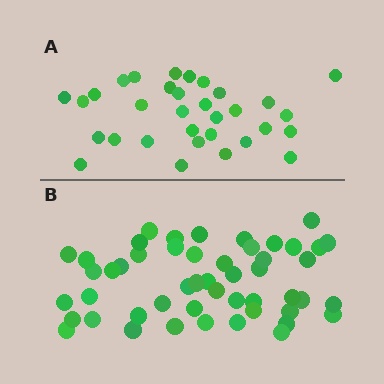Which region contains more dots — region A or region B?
Region B (the bottom region) has more dots.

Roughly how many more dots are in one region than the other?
Region B has approximately 20 more dots than region A.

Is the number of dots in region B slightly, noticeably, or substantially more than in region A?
Region B has substantially more. The ratio is roughly 1.6 to 1.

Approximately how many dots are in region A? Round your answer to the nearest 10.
About 30 dots. (The exact count is 32, which rounds to 30.)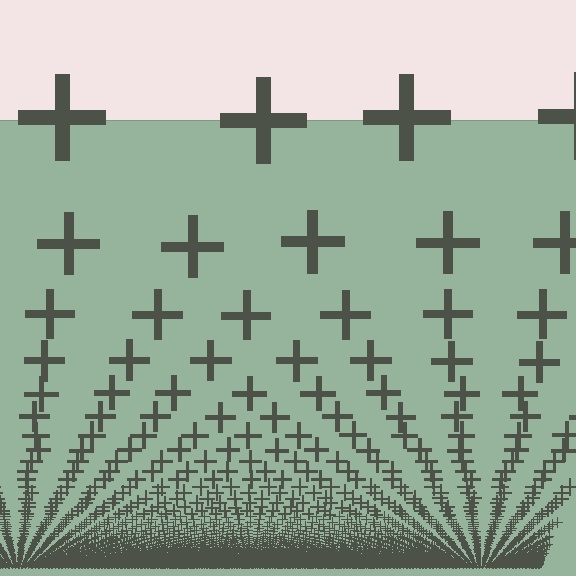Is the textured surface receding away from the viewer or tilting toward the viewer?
The surface appears to tilt toward the viewer. Texture elements get larger and sparser toward the top.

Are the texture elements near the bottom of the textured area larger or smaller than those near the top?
Smaller. The gradient is inverted — elements near the bottom are smaller and denser.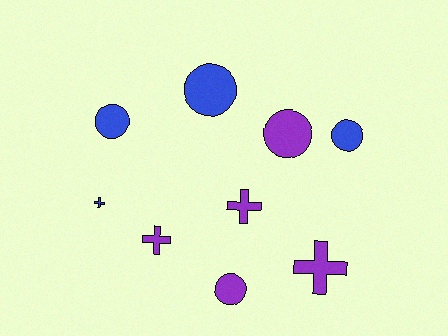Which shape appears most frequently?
Circle, with 5 objects.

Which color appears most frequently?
Purple, with 5 objects.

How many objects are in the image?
There are 9 objects.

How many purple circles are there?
There are 2 purple circles.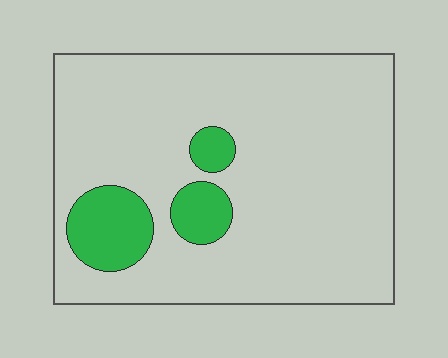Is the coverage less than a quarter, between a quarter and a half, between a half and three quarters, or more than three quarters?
Less than a quarter.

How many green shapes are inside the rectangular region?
3.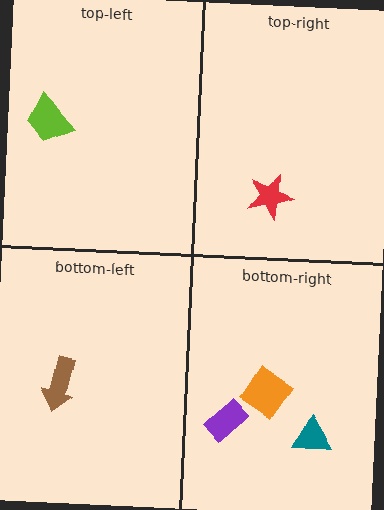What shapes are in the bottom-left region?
The brown arrow.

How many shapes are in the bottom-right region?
3.